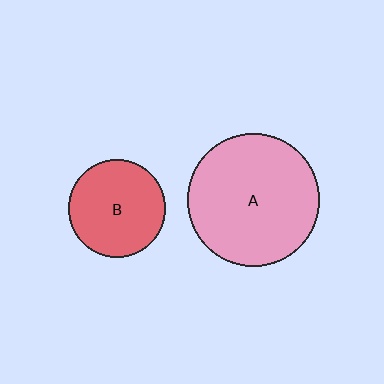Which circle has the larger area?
Circle A (pink).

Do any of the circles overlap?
No, none of the circles overlap.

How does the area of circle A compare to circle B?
Approximately 1.8 times.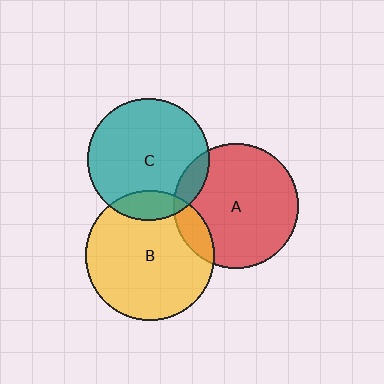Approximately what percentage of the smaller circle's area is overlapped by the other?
Approximately 15%.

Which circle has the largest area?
Circle B (yellow).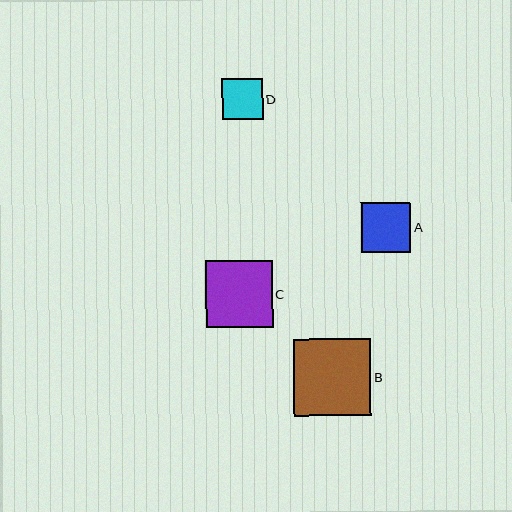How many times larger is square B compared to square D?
Square B is approximately 1.9 times the size of square D.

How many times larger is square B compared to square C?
Square B is approximately 1.1 times the size of square C.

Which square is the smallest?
Square D is the smallest with a size of approximately 40 pixels.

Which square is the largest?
Square B is the largest with a size of approximately 77 pixels.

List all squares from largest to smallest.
From largest to smallest: B, C, A, D.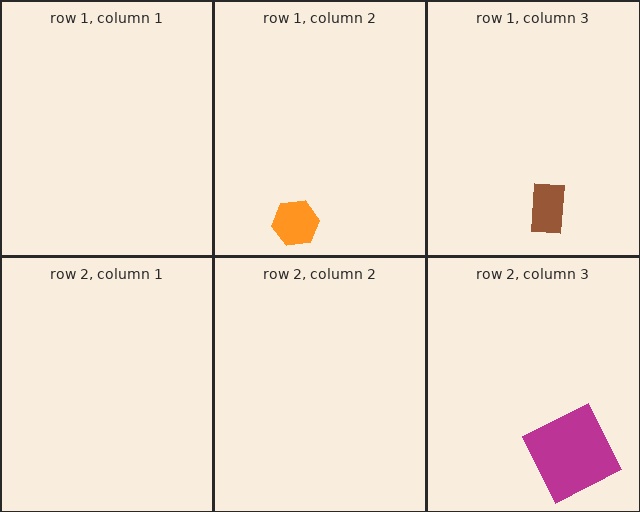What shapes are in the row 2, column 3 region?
The magenta square.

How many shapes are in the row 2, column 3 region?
1.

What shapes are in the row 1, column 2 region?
The orange hexagon.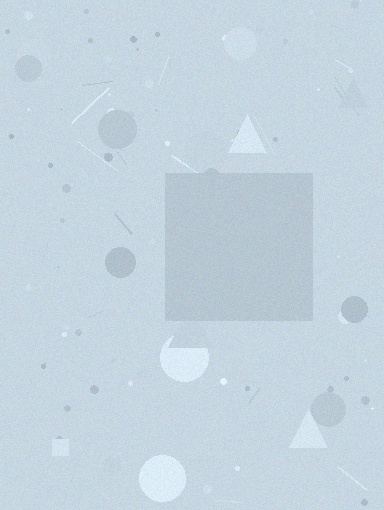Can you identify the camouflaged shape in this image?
The camouflaged shape is a square.